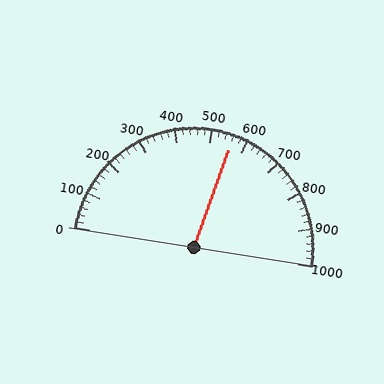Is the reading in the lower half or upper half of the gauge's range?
The reading is in the upper half of the range (0 to 1000).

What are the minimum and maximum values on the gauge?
The gauge ranges from 0 to 1000.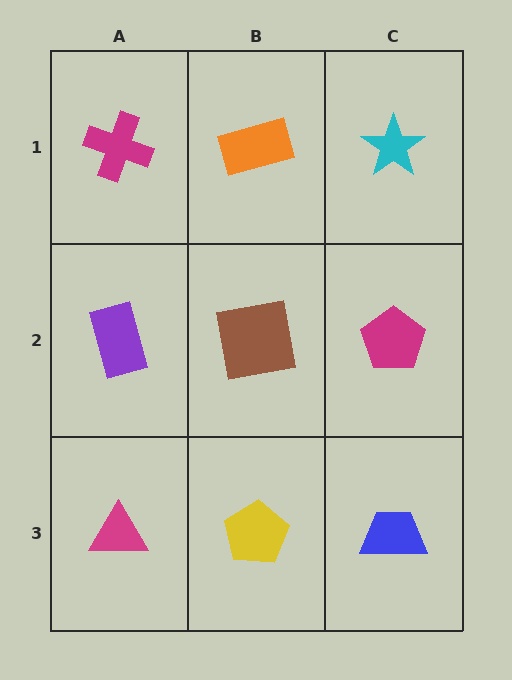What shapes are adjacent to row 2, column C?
A cyan star (row 1, column C), a blue trapezoid (row 3, column C), a brown square (row 2, column B).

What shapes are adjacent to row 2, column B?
An orange rectangle (row 1, column B), a yellow pentagon (row 3, column B), a purple rectangle (row 2, column A), a magenta pentagon (row 2, column C).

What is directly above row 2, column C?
A cyan star.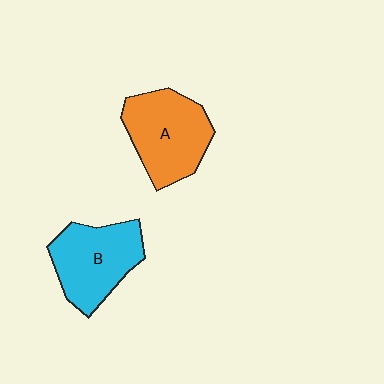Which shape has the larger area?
Shape A (orange).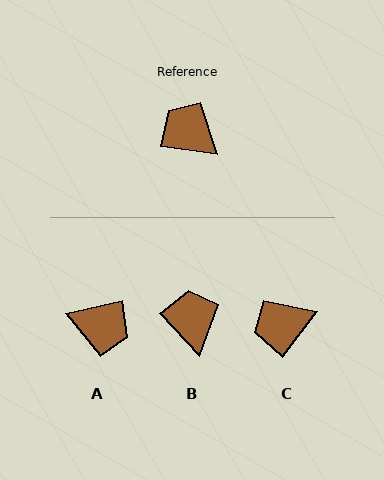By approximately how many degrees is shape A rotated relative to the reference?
Approximately 159 degrees clockwise.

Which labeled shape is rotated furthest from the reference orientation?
A, about 159 degrees away.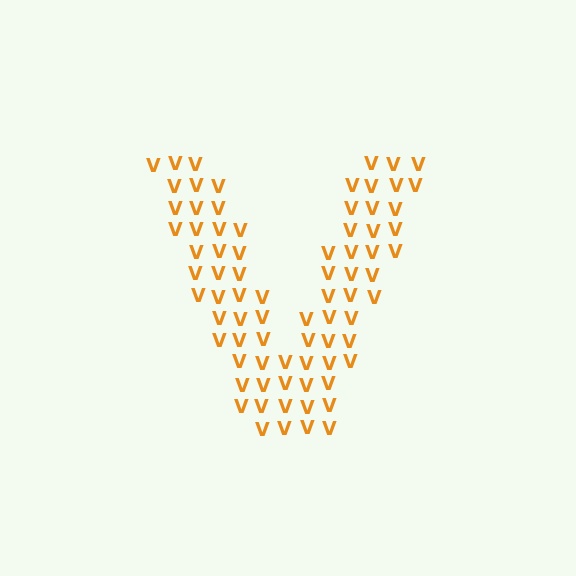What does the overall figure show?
The overall figure shows the letter V.